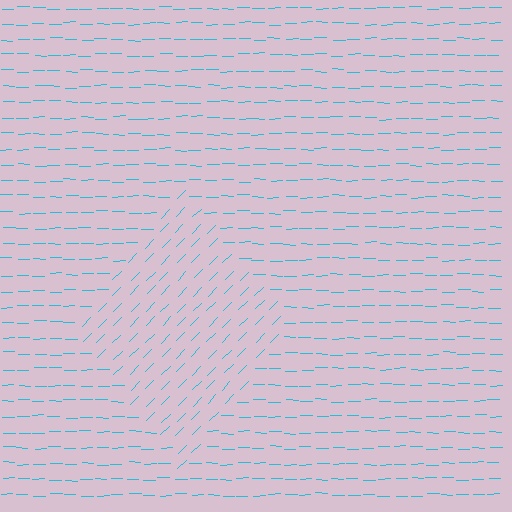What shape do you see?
I see a diamond.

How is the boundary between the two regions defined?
The boundary is defined purely by a change in line orientation (approximately 45 degrees difference). All lines are the same color and thickness.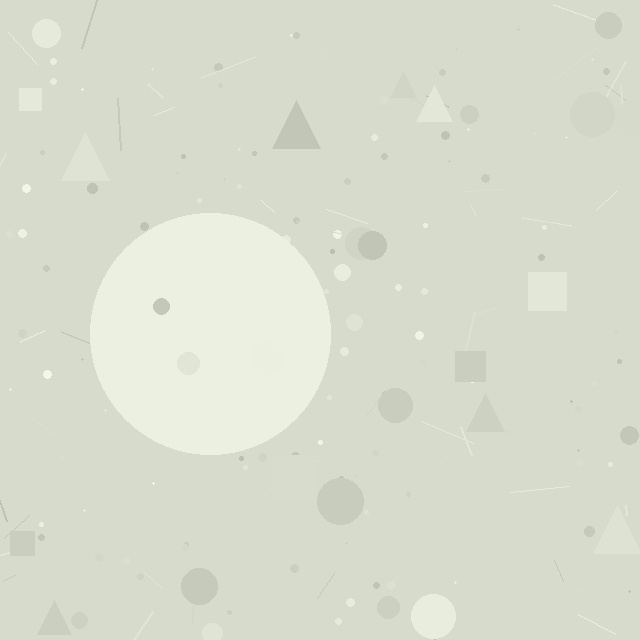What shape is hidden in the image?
A circle is hidden in the image.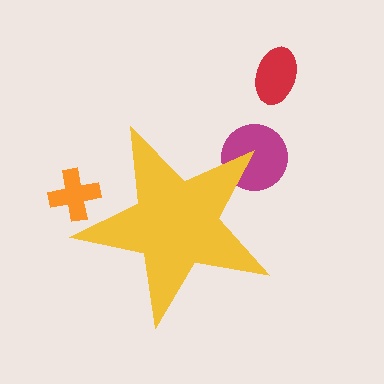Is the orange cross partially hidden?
Yes, the orange cross is partially hidden behind the yellow star.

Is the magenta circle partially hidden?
Yes, the magenta circle is partially hidden behind the yellow star.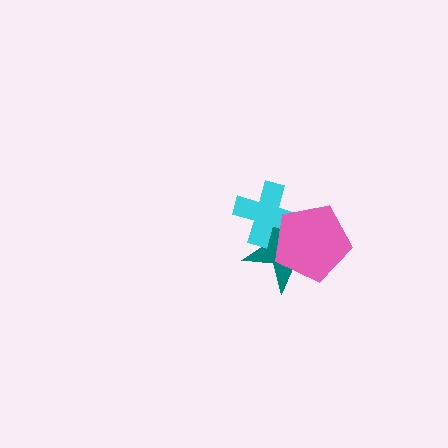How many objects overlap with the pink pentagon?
2 objects overlap with the pink pentagon.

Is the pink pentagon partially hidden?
No, no other shape covers it.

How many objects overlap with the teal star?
2 objects overlap with the teal star.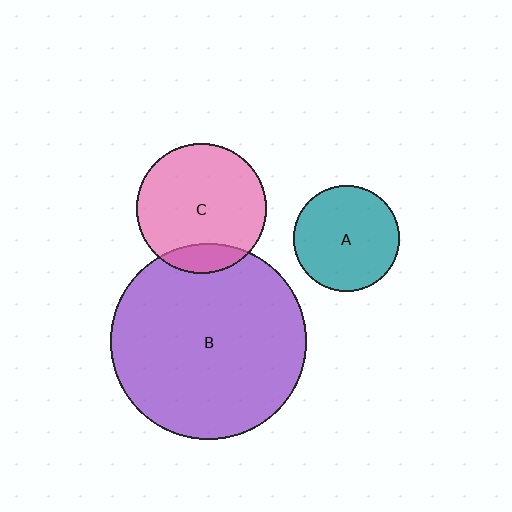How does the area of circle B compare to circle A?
Approximately 3.4 times.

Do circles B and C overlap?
Yes.